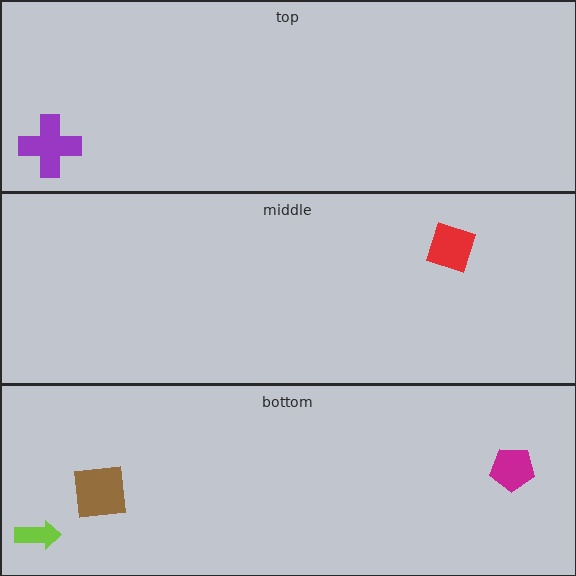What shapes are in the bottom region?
The magenta pentagon, the lime arrow, the brown square.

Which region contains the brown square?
The bottom region.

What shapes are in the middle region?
The red square.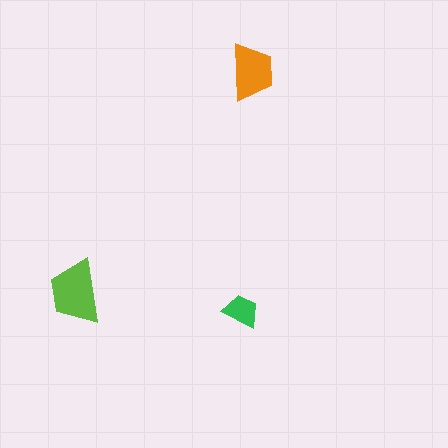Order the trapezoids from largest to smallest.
the lime one, the orange one, the green one.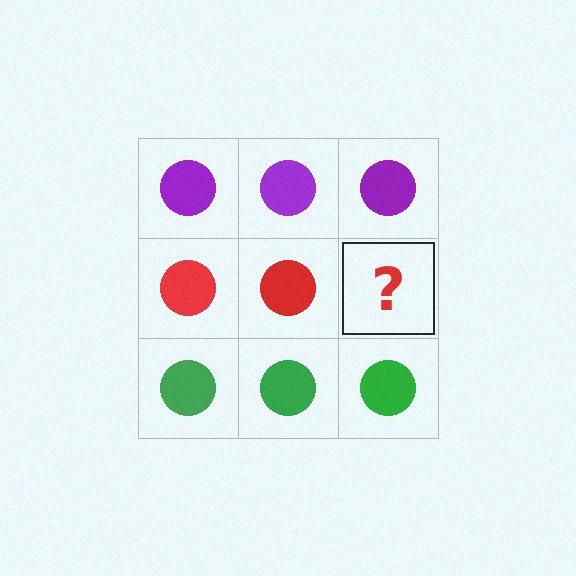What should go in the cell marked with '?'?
The missing cell should contain a red circle.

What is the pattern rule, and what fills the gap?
The rule is that each row has a consistent color. The gap should be filled with a red circle.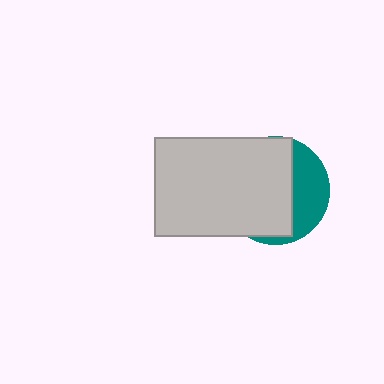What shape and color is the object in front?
The object in front is a light gray rectangle.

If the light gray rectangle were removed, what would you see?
You would see the complete teal circle.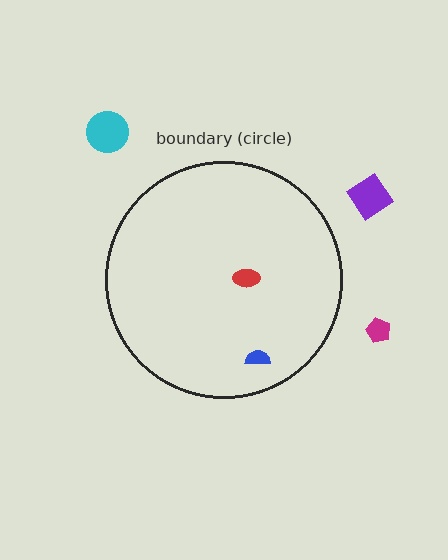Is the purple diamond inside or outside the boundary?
Outside.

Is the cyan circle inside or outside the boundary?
Outside.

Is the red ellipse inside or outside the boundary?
Inside.